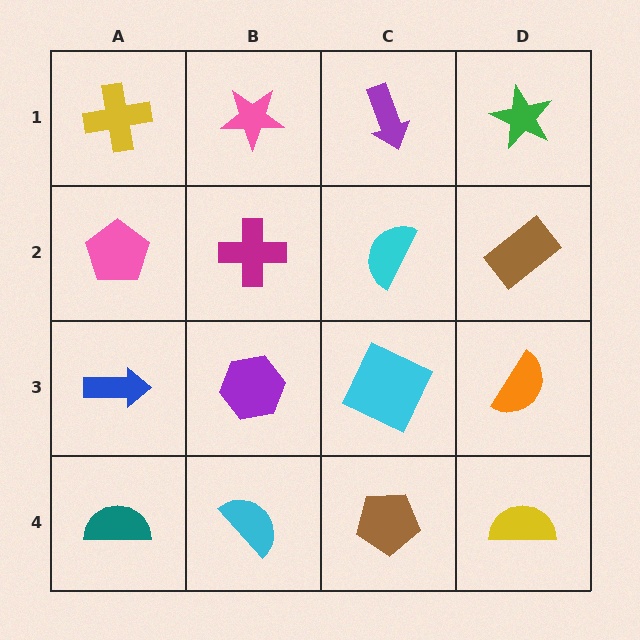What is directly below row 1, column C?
A cyan semicircle.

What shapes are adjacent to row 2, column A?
A yellow cross (row 1, column A), a blue arrow (row 3, column A), a magenta cross (row 2, column B).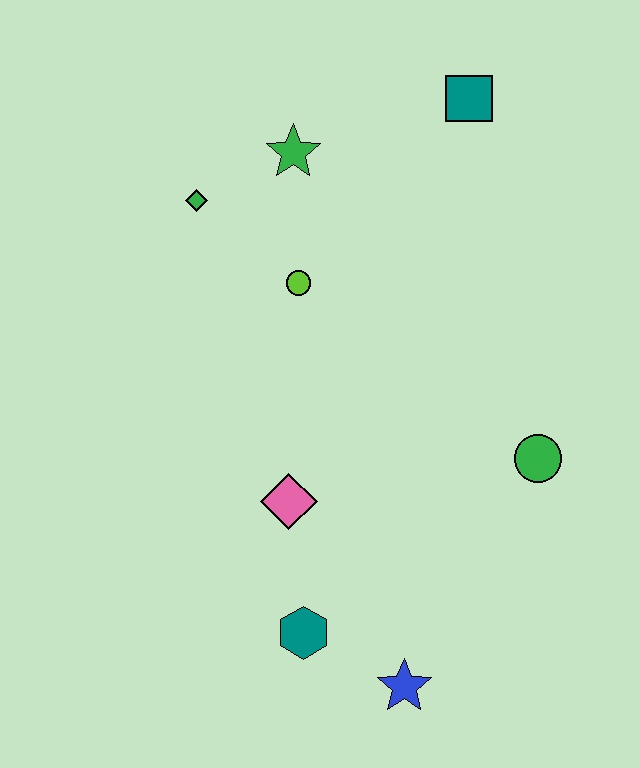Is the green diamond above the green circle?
Yes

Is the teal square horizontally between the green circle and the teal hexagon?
Yes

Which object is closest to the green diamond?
The green star is closest to the green diamond.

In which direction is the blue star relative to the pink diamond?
The blue star is below the pink diamond.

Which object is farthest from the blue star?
The teal square is farthest from the blue star.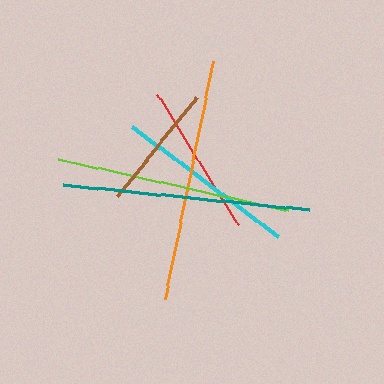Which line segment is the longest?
The teal line is the longest at approximately 247 pixels.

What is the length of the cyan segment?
The cyan segment is approximately 183 pixels long.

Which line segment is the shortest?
The brown line is the shortest at approximately 127 pixels.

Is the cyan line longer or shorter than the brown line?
The cyan line is longer than the brown line.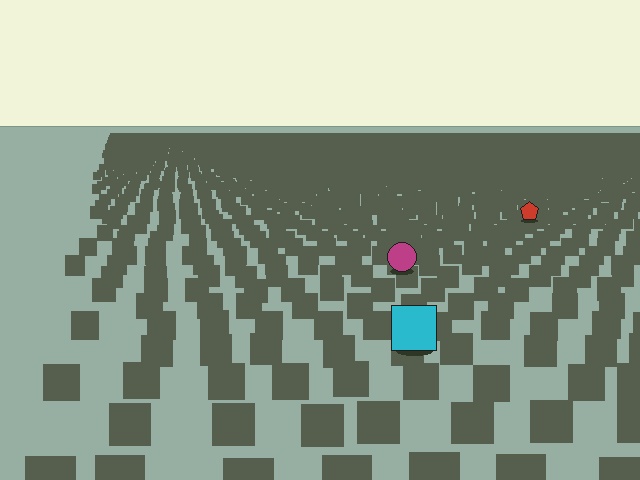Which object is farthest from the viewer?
The red pentagon is farthest from the viewer. It appears smaller and the ground texture around it is denser.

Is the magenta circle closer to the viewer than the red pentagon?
Yes. The magenta circle is closer — you can tell from the texture gradient: the ground texture is coarser near it.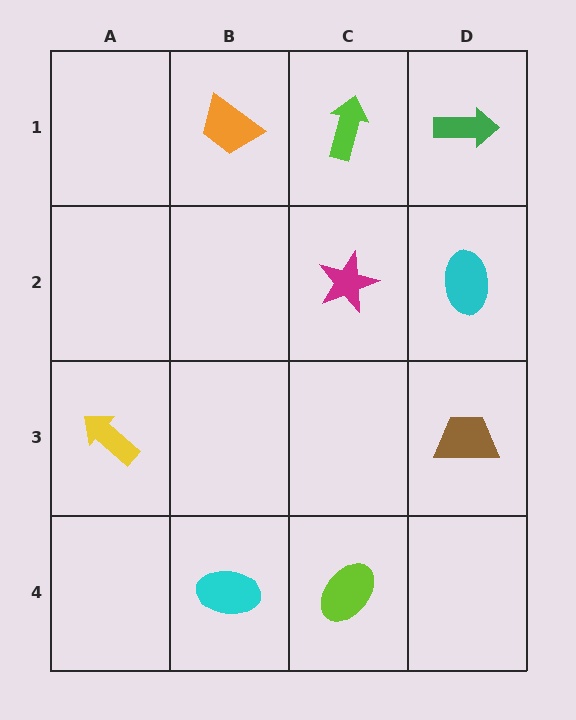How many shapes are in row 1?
3 shapes.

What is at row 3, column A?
A yellow arrow.